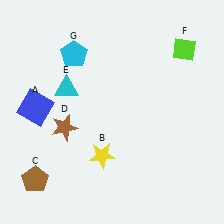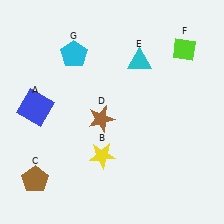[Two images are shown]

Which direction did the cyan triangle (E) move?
The cyan triangle (E) moved right.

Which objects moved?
The objects that moved are: the brown star (D), the cyan triangle (E).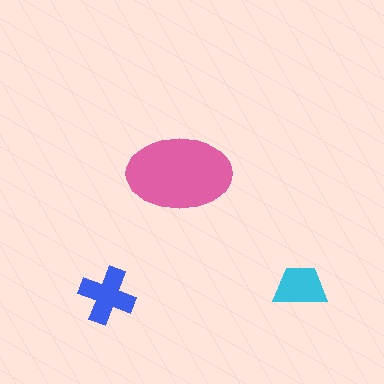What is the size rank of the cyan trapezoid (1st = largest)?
3rd.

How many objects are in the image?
There are 3 objects in the image.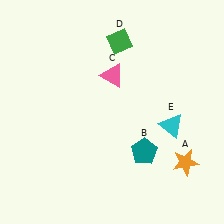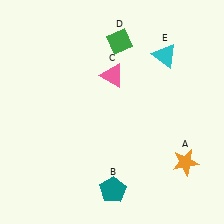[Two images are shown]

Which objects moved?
The objects that moved are: the teal pentagon (B), the cyan triangle (E).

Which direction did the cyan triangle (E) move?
The cyan triangle (E) moved up.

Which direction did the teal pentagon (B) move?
The teal pentagon (B) moved down.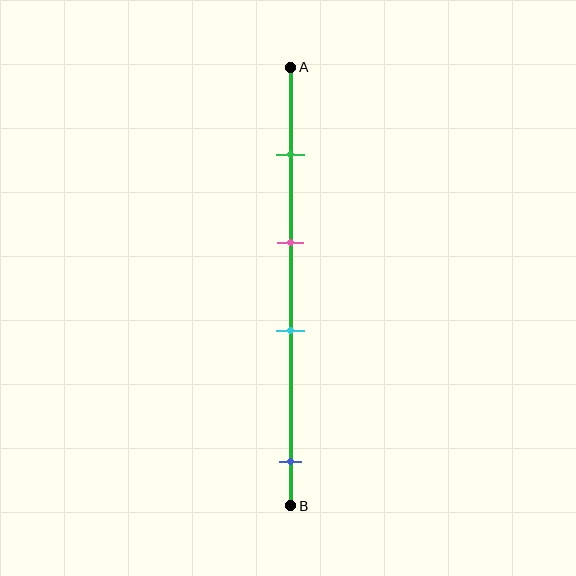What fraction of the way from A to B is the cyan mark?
The cyan mark is approximately 60% (0.6) of the way from A to B.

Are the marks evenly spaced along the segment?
No, the marks are not evenly spaced.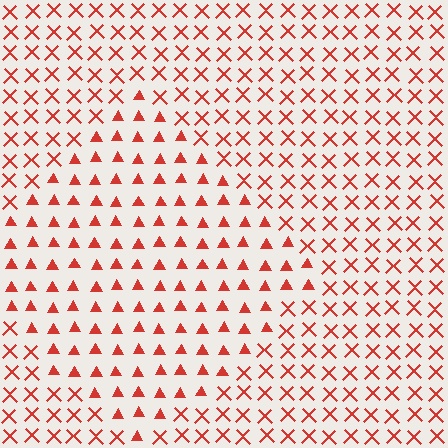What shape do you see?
I see a diamond.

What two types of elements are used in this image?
The image uses triangles inside the diamond region and X marks outside it.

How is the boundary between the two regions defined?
The boundary is defined by a change in element shape: triangles inside vs. X marks outside. All elements share the same color and spacing.